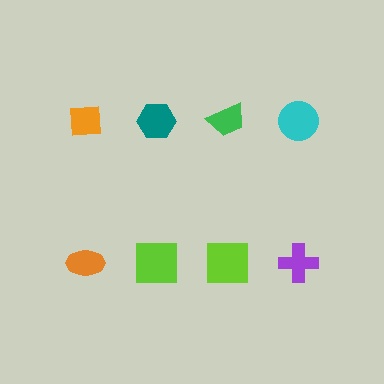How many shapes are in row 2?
4 shapes.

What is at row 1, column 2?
A teal hexagon.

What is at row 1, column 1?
An orange square.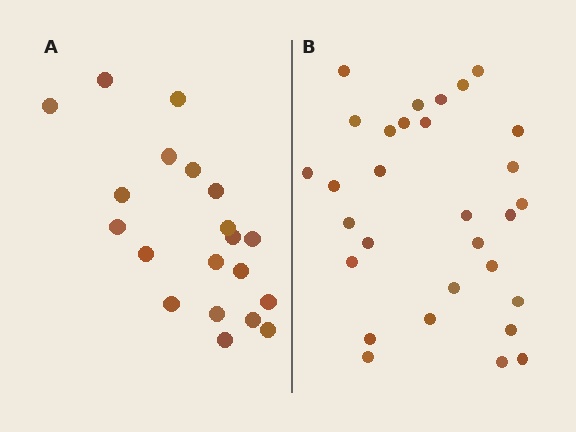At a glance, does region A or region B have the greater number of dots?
Region B (the right region) has more dots.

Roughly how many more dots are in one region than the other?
Region B has roughly 10 or so more dots than region A.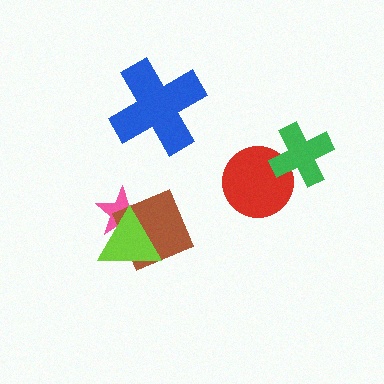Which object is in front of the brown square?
The lime triangle is in front of the brown square.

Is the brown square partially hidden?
Yes, it is partially covered by another shape.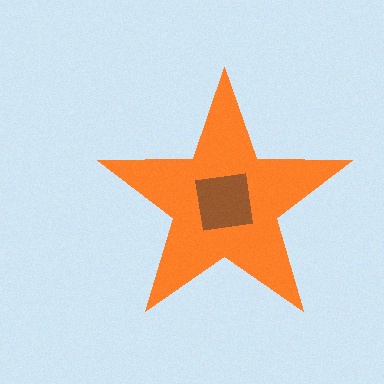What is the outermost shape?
The orange star.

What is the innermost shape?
The brown square.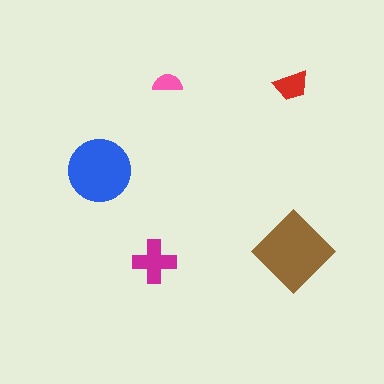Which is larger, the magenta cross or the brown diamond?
The brown diamond.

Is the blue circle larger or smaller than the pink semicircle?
Larger.